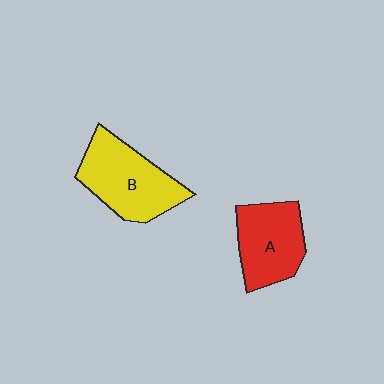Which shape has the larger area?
Shape B (yellow).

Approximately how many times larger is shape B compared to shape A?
Approximately 1.2 times.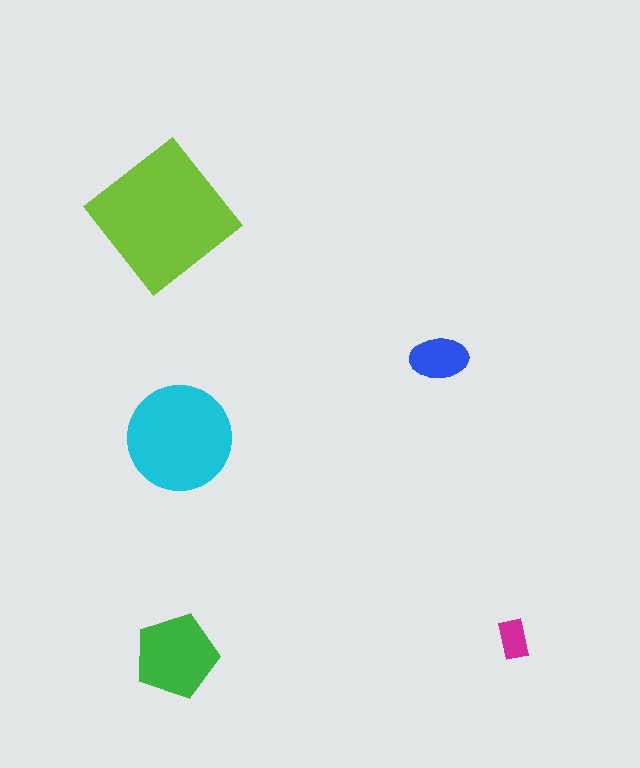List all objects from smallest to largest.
The magenta rectangle, the blue ellipse, the green pentagon, the cyan circle, the lime diamond.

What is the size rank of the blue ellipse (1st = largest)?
4th.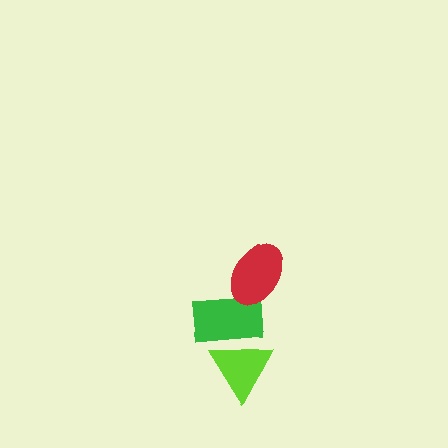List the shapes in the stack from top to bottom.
From top to bottom: the red ellipse, the green rectangle, the lime triangle.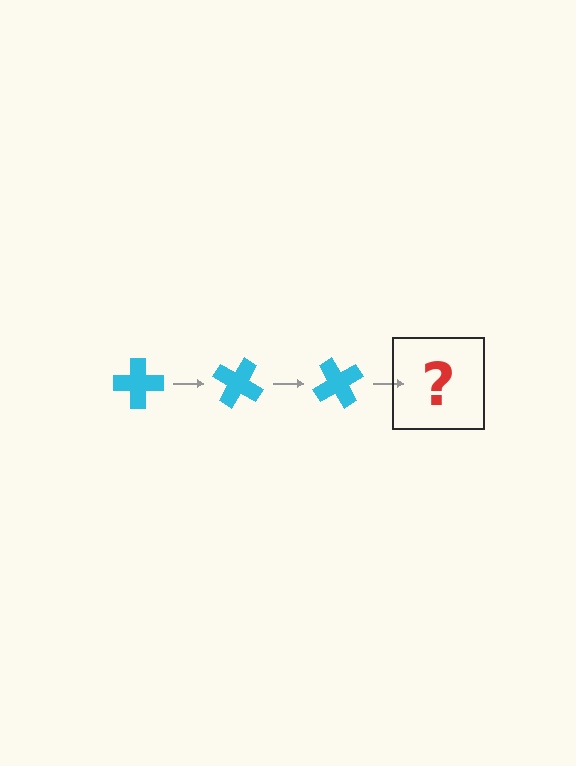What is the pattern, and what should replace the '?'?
The pattern is that the cross rotates 30 degrees each step. The '?' should be a cyan cross rotated 90 degrees.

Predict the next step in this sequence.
The next step is a cyan cross rotated 90 degrees.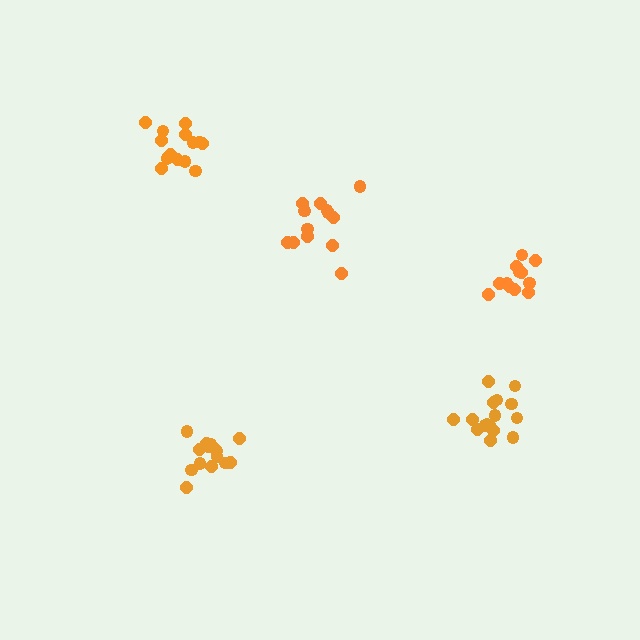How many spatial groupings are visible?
There are 5 spatial groupings.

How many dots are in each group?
Group 1: 12 dots, Group 2: 13 dots, Group 3: 16 dots, Group 4: 15 dots, Group 5: 14 dots (70 total).